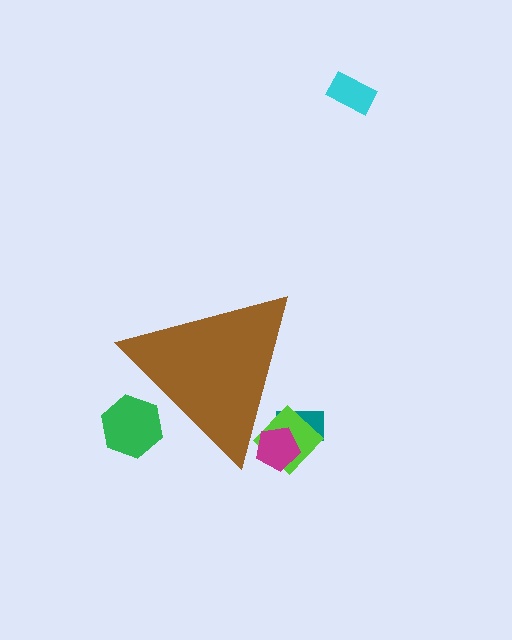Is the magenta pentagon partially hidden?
Yes, the magenta pentagon is partially hidden behind the brown triangle.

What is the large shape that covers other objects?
A brown triangle.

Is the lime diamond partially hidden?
Yes, the lime diamond is partially hidden behind the brown triangle.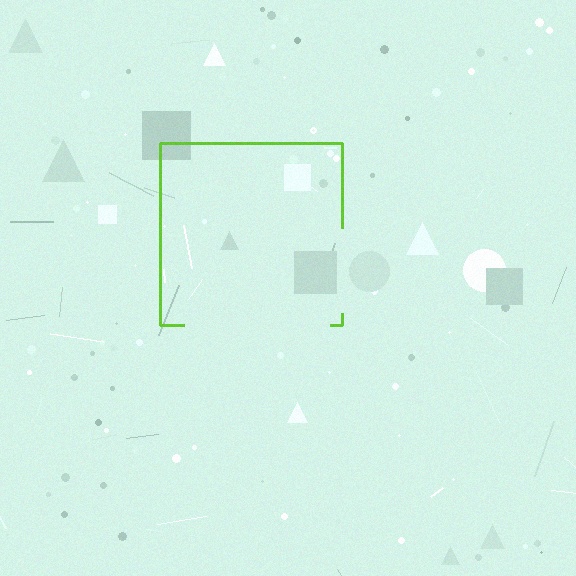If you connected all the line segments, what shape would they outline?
They would outline a square.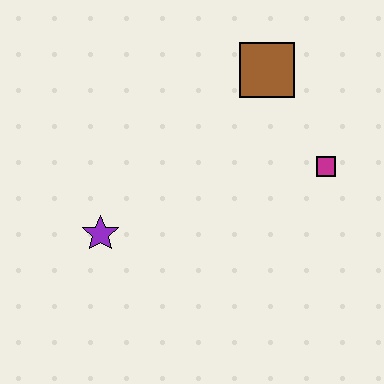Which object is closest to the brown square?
The magenta square is closest to the brown square.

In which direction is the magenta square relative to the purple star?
The magenta square is to the right of the purple star.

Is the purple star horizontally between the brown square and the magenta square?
No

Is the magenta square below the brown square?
Yes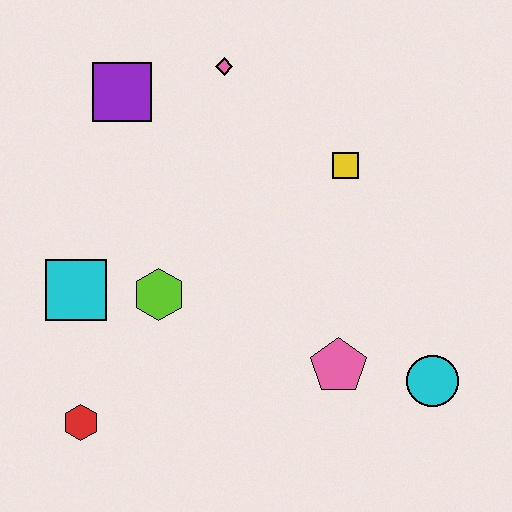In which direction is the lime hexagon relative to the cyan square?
The lime hexagon is to the right of the cyan square.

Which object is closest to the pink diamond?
The purple square is closest to the pink diamond.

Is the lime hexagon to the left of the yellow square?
Yes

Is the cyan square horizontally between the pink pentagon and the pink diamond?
No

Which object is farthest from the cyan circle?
The purple square is farthest from the cyan circle.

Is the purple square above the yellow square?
Yes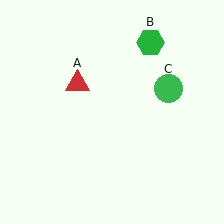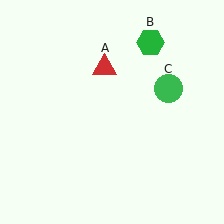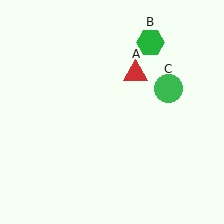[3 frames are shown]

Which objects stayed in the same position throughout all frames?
Green hexagon (object B) and green circle (object C) remained stationary.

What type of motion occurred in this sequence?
The red triangle (object A) rotated clockwise around the center of the scene.